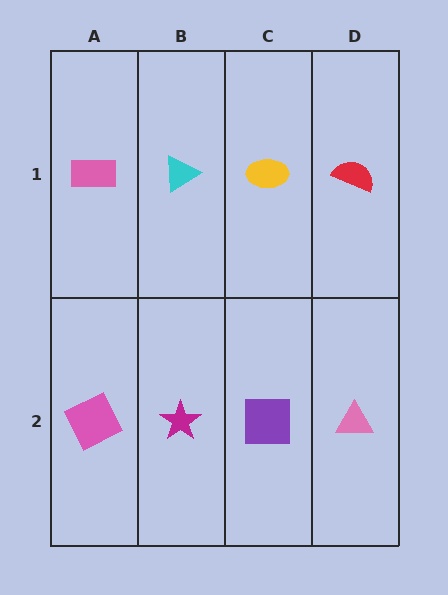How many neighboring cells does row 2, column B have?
3.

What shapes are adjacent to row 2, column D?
A red semicircle (row 1, column D), a purple square (row 2, column C).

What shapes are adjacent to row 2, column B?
A cyan triangle (row 1, column B), a pink square (row 2, column A), a purple square (row 2, column C).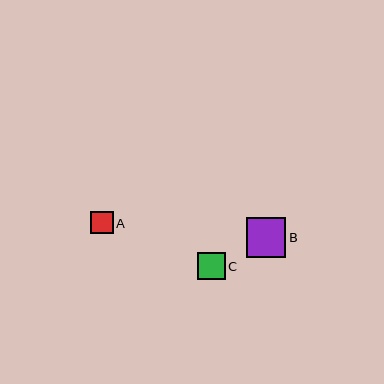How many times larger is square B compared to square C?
Square B is approximately 1.4 times the size of square C.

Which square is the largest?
Square B is the largest with a size of approximately 40 pixels.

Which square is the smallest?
Square A is the smallest with a size of approximately 23 pixels.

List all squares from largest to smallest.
From largest to smallest: B, C, A.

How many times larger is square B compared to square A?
Square B is approximately 1.7 times the size of square A.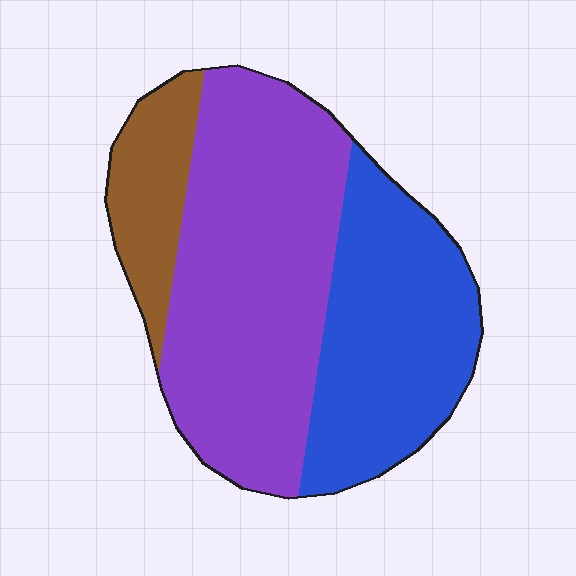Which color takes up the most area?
Purple, at roughly 50%.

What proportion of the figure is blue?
Blue takes up about one third (1/3) of the figure.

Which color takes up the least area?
Brown, at roughly 15%.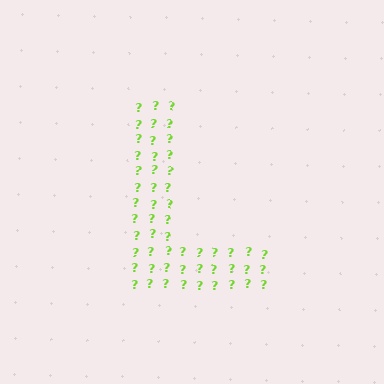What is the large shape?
The large shape is the letter L.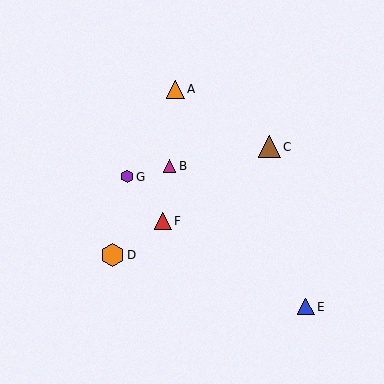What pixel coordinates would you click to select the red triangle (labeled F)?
Click at (163, 221) to select the red triangle F.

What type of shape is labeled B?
Shape B is a magenta triangle.